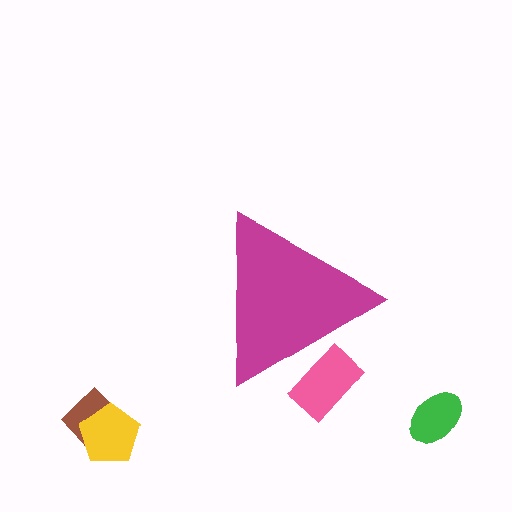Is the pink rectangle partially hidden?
Yes, the pink rectangle is partially hidden behind the magenta triangle.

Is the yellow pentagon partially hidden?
No, the yellow pentagon is fully visible.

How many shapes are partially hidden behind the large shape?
1 shape is partially hidden.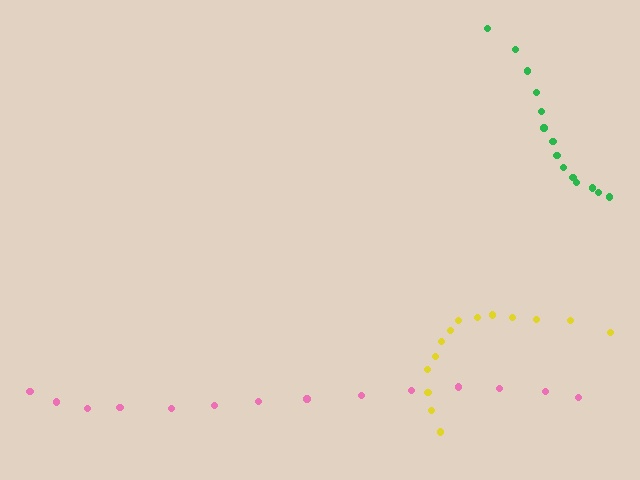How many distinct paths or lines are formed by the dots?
There are 3 distinct paths.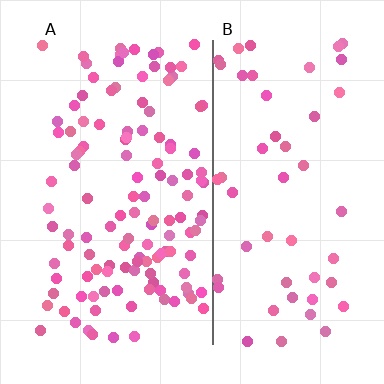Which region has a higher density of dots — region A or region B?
A (the left).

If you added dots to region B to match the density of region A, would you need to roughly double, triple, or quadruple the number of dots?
Approximately double.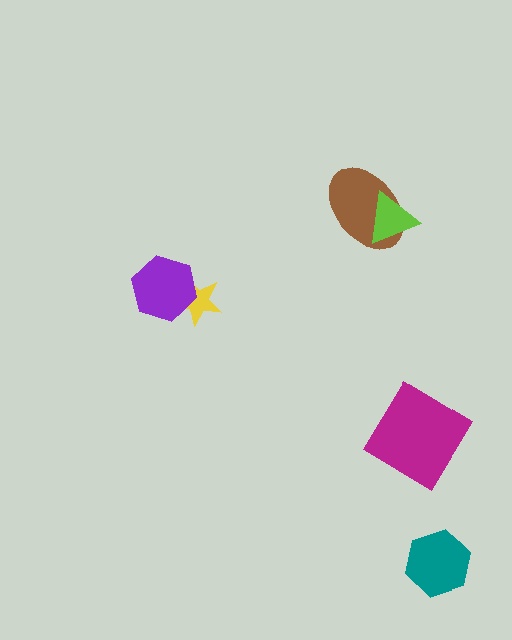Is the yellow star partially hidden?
Yes, it is partially covered by another shape.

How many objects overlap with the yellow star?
1 object overlaps with the yellow star.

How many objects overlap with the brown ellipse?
1 object overlaps with the brown ellipse.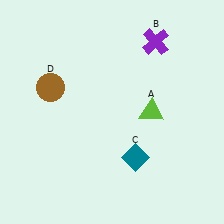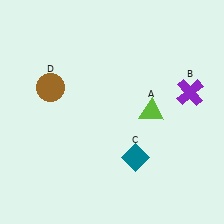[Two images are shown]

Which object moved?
The purple cross (B) moved down.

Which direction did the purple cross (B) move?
The purple cross (B) moved down.